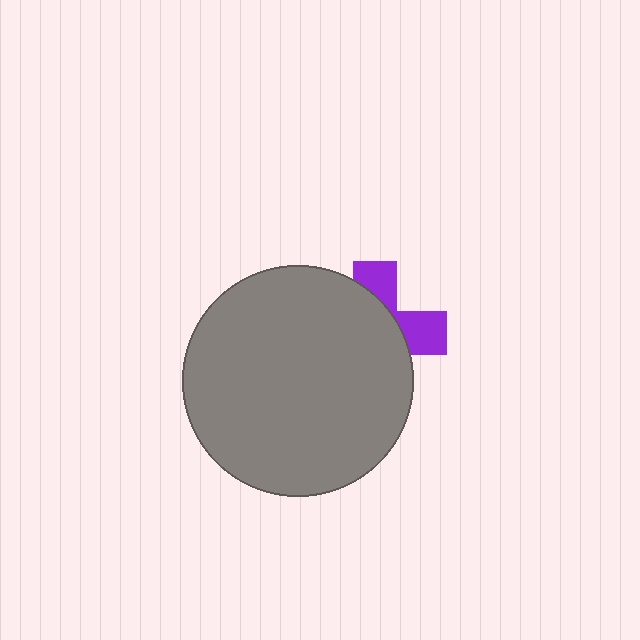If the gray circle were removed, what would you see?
You would see the complete purple cross.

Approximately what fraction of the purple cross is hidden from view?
Roughly 68% of the purple cross is hidden behind the gray circle.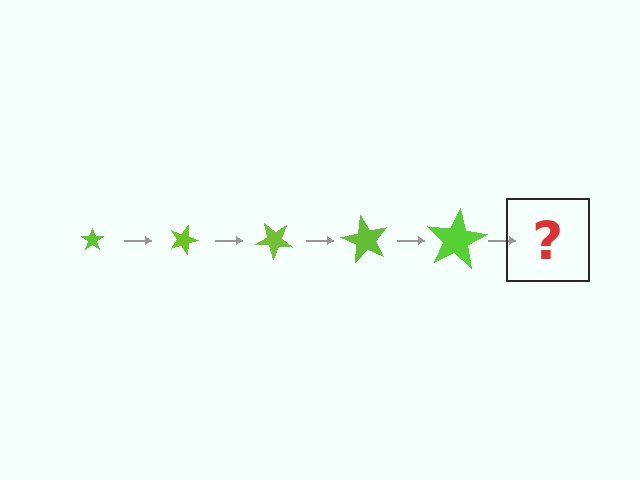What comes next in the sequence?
The next element should be a star, larger than the previous one and rotated 100 degrees from the start.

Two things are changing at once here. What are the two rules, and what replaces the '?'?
The two rules are that the star grows larger each step and it rotates 20 degrees each step. The '?' should be a star, larger than the previous one and rotated 100 degrees from the start.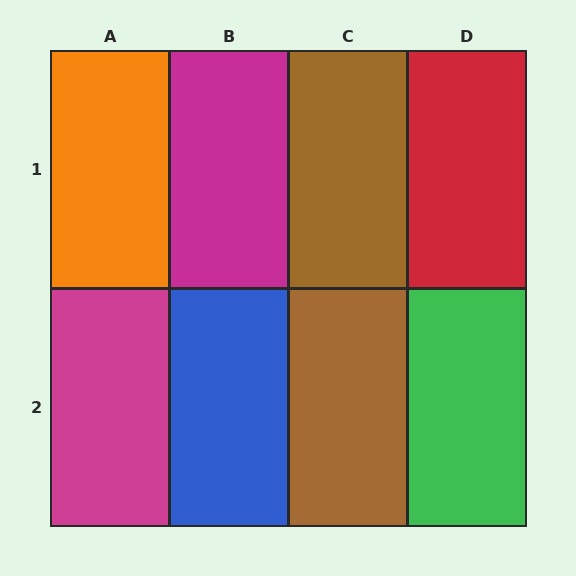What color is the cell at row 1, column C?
Brown.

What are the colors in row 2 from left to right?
Magenta, blue, brown, green.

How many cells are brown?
2 cells are brown.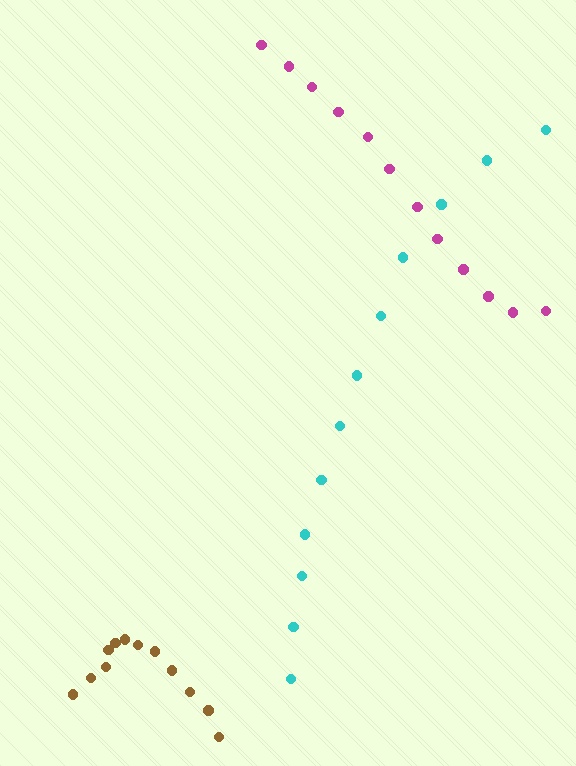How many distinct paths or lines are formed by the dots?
There are 3 distinct paths.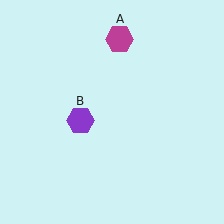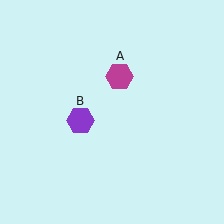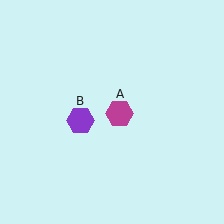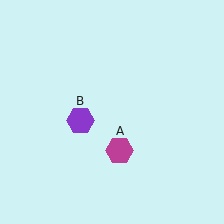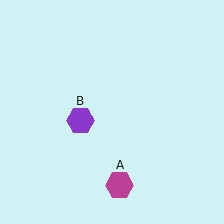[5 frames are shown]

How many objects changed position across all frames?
1 object changed position: magenta hexagon (object A).